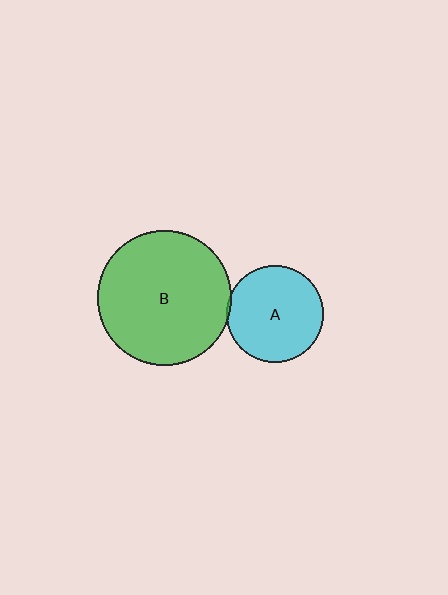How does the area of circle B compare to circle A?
Approximately 2.0 times.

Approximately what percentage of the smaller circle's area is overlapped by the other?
Approximately 5%.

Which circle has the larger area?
Circle B (green).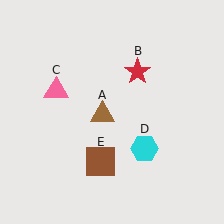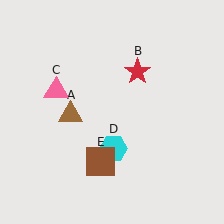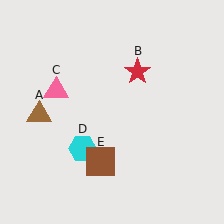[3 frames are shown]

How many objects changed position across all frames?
2 objects changed position: brown triangle (object A), cyan hexagon (object D).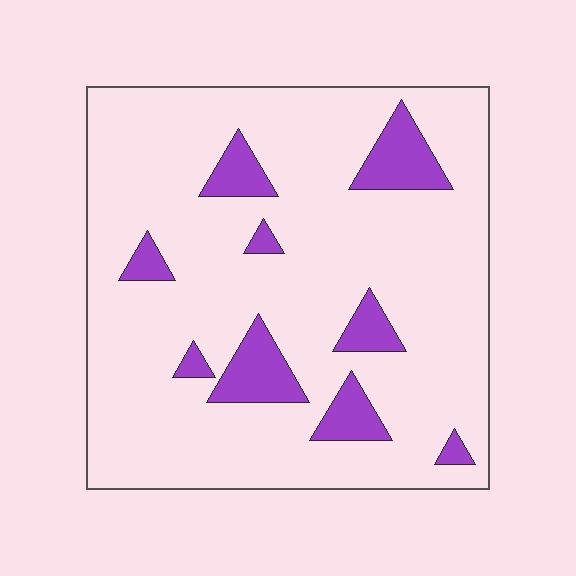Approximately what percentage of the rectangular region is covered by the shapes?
Approximately 15%.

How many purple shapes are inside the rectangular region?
9.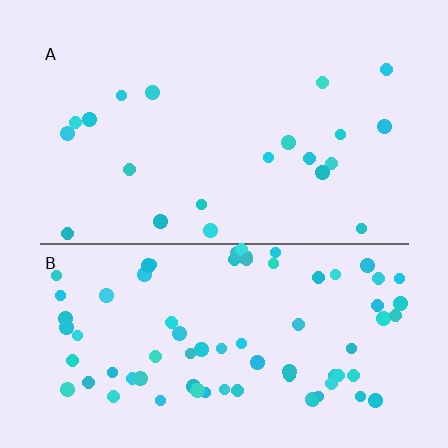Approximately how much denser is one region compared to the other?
Approximately 3.7× — region B over region A.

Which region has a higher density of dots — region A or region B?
B (the bottom).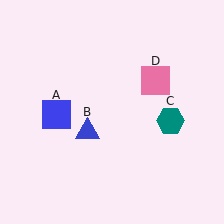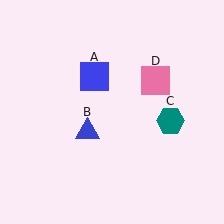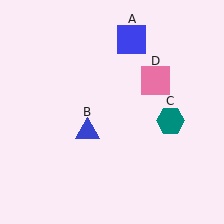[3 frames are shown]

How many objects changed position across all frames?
1 object changed position: blue square (object A).